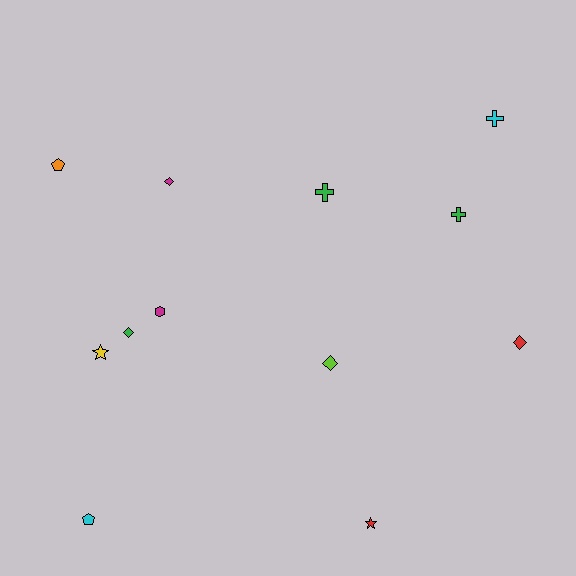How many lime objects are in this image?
There is 1 lime object.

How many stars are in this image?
There are 2 stars.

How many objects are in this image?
There are 12 objects.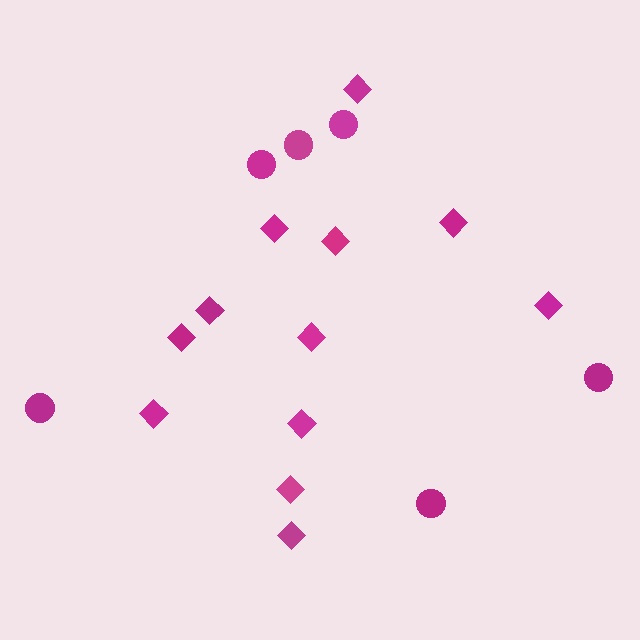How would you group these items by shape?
There are 2 groups: one group of diamonds (12) and one group of circles (6).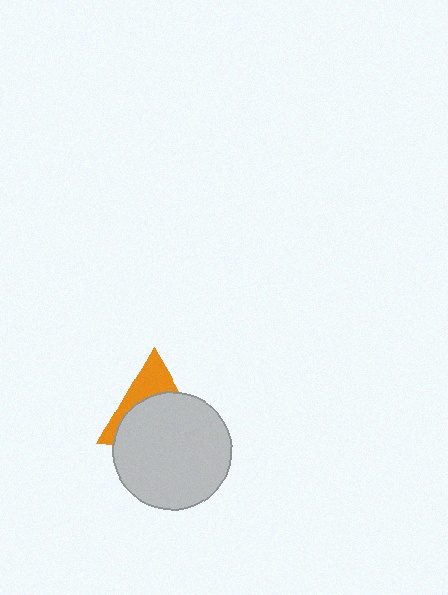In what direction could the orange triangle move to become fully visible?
The orange triangle could move up. That would shift it out from behind the light gray circle entirely.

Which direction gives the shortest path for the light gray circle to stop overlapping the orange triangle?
Moving down gives the shortest separation.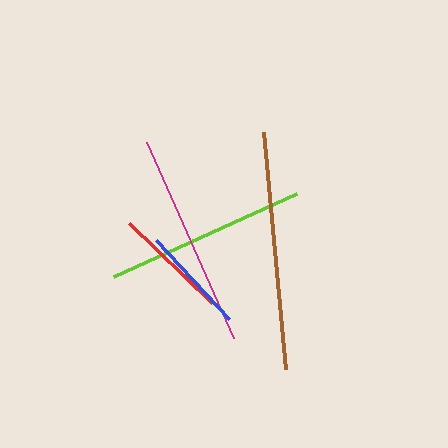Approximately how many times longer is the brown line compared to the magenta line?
The brown line is approximately 1.1 times the length of the magenta line.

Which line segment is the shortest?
The blue line is the shortest at approximately 108 pixels.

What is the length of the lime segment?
The lime segment is approximately 201 pixels long.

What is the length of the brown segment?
The brown segment is approximately 238 pixels long.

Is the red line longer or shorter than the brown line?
The brown line is longer than the red line.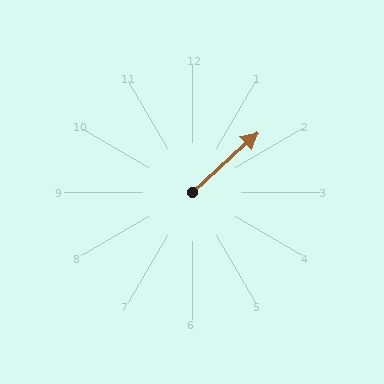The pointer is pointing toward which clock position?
Roughly 2 o'clock.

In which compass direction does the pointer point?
Northeast.